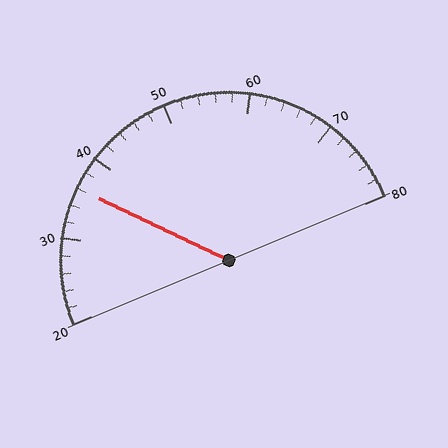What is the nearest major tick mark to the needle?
The nearest major tick mark is 40.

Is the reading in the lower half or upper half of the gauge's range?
The reading is in the lower half of the range (20 to 80).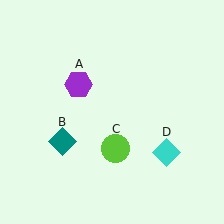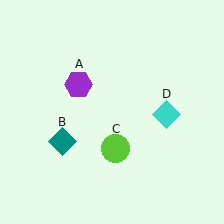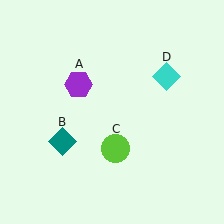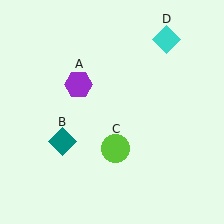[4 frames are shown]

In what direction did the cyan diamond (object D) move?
The cyan diamond (object D) moved up.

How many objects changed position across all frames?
1 object changed position: cyan diamond (object D).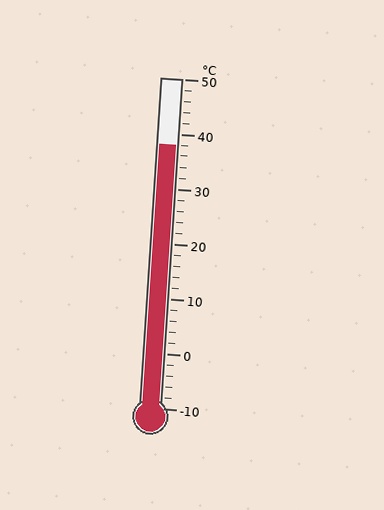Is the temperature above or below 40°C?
The temperature is below 40°C.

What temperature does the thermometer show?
The thermometer shows approximately 38°C.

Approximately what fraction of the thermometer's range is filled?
The thermometer is filled to approximately 80% of its range.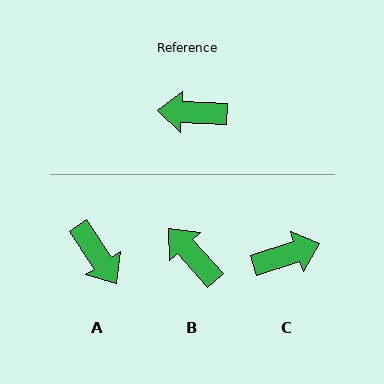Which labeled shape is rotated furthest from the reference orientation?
C, about 159 degrees away.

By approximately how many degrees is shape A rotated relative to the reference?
Approximately 127 degrees counter-clockwise.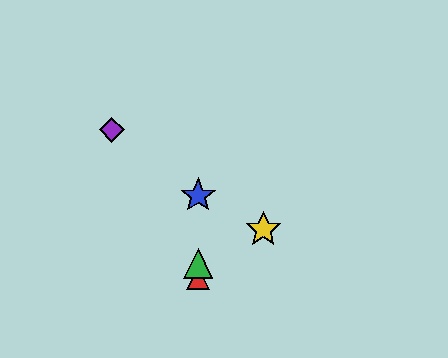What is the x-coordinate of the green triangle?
The green triangle is at x≈198.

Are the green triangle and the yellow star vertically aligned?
No, the green triangle is at x≈198 and the yellow star is at x≈263.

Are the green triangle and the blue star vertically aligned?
Yes, both are at x≈198.